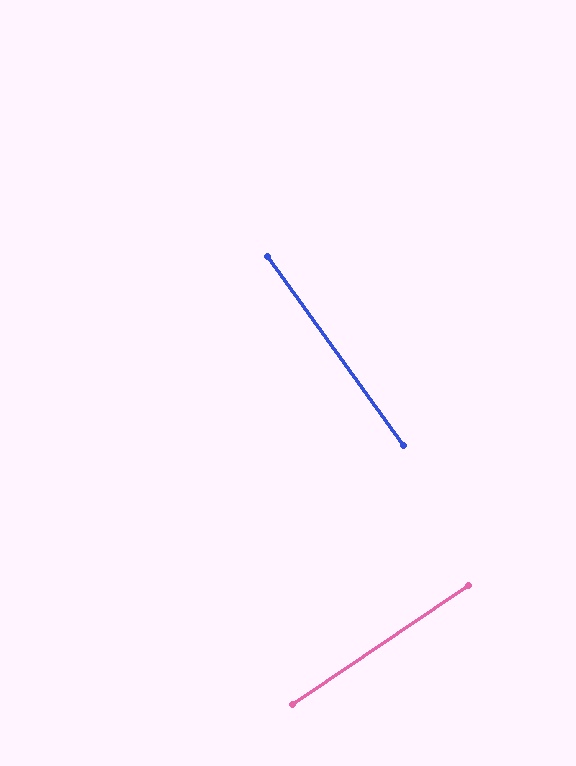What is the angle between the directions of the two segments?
Approximately 88 degrees.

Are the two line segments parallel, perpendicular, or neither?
Perpendicular — they meet at approximately 88°.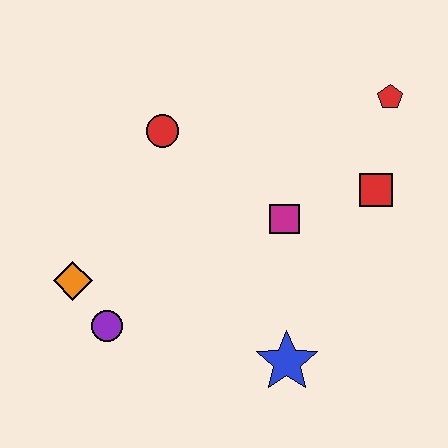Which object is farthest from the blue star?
The red pentagon is farthest from the blue star.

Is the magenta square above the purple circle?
Yes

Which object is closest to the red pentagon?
The red square is closest to the red pentagon.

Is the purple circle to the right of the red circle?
No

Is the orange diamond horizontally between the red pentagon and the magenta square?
No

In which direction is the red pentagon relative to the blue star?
The red pentagon is above the blue star.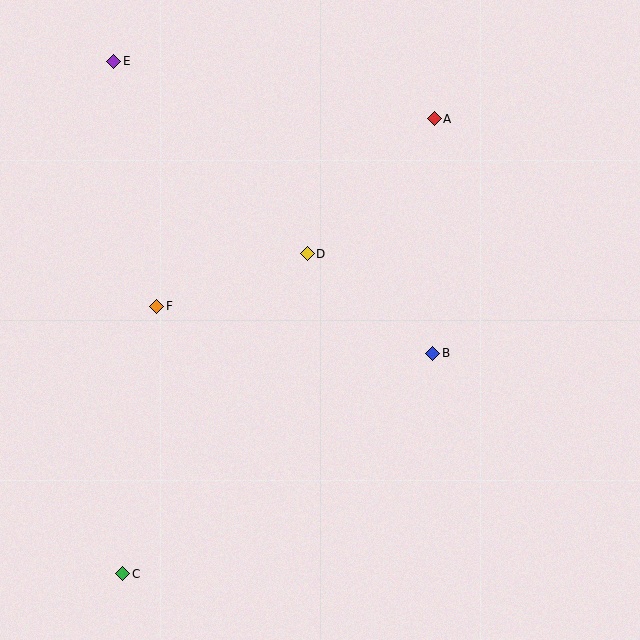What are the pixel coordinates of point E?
Point E is at (114, 61).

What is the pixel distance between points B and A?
The distance between B and A is 234 pixels.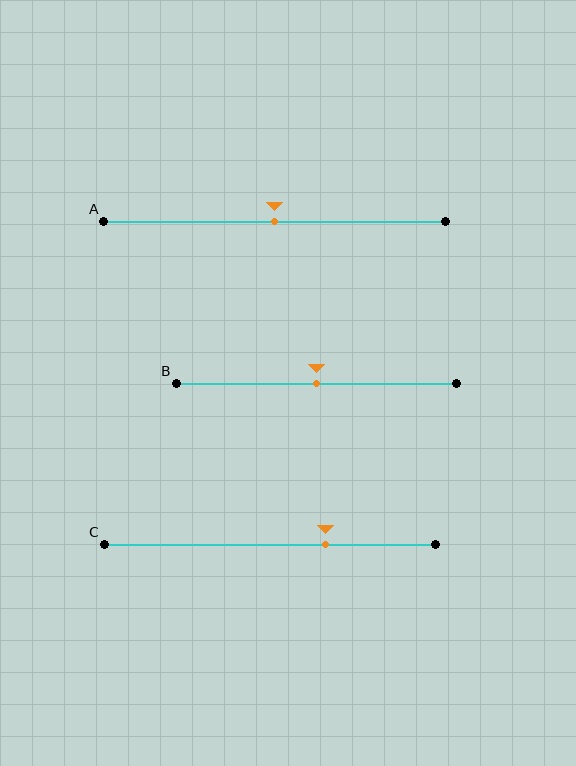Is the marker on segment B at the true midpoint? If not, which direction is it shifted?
Yes, the marker on segment B is at the true midpoint.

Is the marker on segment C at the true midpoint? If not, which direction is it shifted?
No, the marker on segment C is shifted to the right by about 17% of the segment length.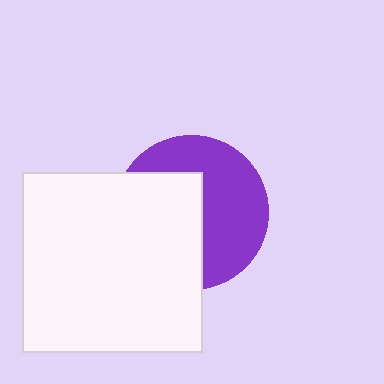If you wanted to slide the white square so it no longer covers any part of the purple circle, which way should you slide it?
Slide it left — that is the most direct way to separate the two shapes.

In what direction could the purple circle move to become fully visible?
The purple circle could move right. That would shift it out from behind the white square entirely.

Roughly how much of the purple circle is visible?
About half of it is visible (roughly 51%).